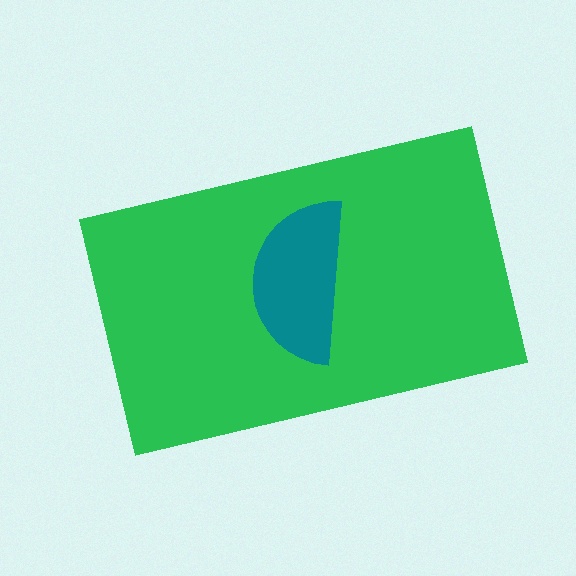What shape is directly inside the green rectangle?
The teal semicircle.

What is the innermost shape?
The teal semicircle.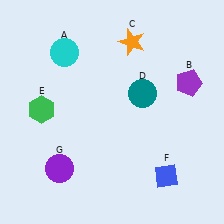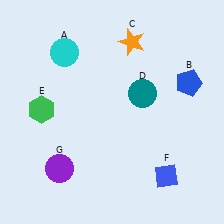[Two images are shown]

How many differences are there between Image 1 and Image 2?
There is 1 difference between the two images.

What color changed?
The pentagon (B) changed from purple in Image 1 to blue in Image 2.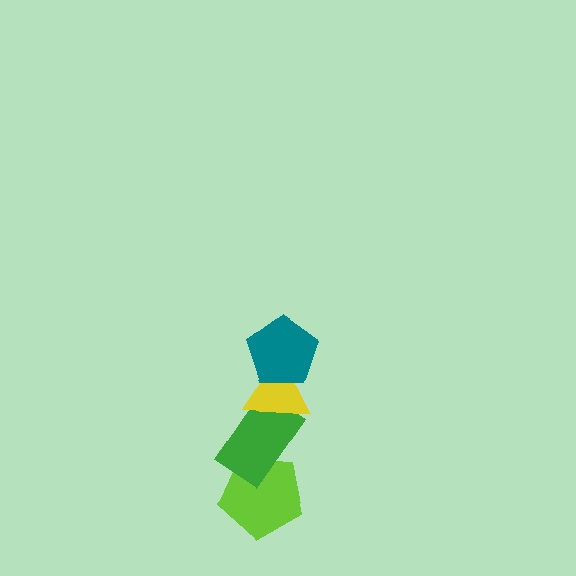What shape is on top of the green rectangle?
The yellow triangle is on top of the green rectangle.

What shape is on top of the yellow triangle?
The teal pentagon is on top of the yellow triangle.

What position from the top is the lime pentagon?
The lime pentagon is 4th from the top.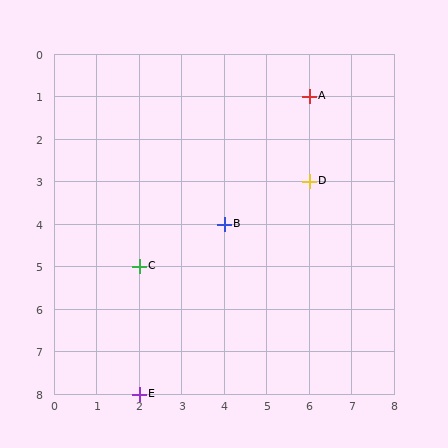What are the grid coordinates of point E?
Point E is at grid coordinates (2, 8).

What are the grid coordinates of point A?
Point A is at grid coordinates (6, 1).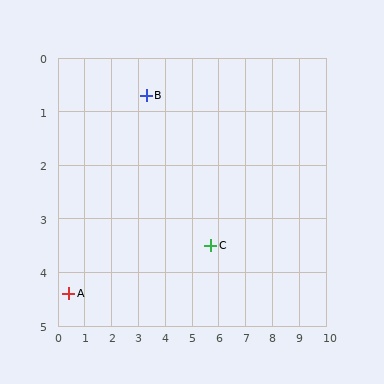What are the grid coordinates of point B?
Point B is at approximately (3.3, 0.7).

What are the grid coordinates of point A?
Point A is at approximately (0.4, 4.4).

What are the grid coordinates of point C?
Point C is at approximately (5.7, 3.5).